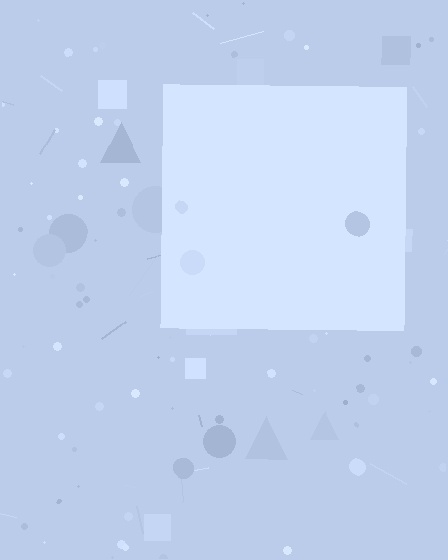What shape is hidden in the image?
A square is hidden in the image.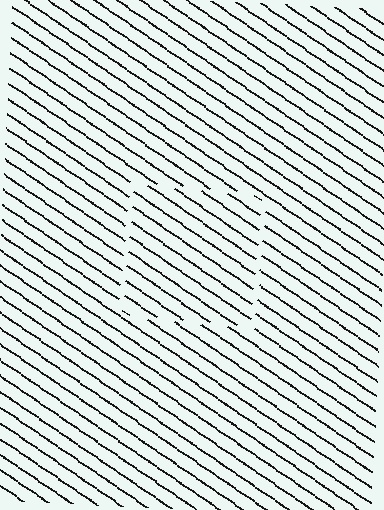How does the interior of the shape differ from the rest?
The interior of the shape contains the same grating, shifted by half a period — the contour is defined by the phase discontinuity where line-ends from the inner and outer gratings abut.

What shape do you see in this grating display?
An illusory square. The interior of the shape contains the same grating, shifted by half a period — the contour is defined by the phase discontinuity where line-ends from the inner and outer gratings abut.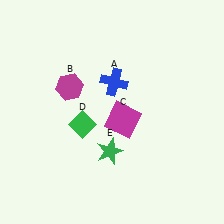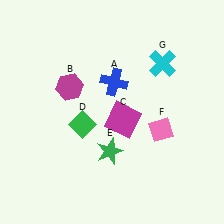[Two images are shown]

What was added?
A pink diamond (F), a cyan cross (G) were added in Image 2.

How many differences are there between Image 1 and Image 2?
There are 2 differences between the two images.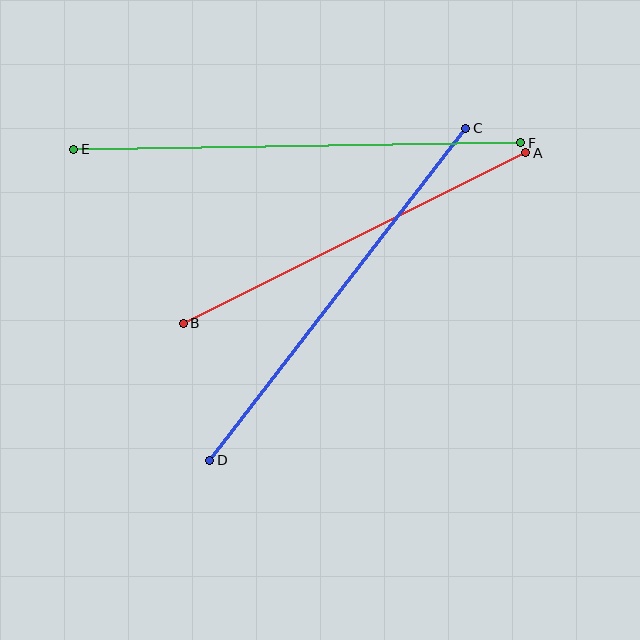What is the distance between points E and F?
The distance is approximately 447 pixels.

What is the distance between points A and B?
The distance is approximately 383 pixels.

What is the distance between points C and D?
The distance is approximately 419 pixels.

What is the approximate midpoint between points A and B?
The midpoint is at approximately (355, 238) pixels.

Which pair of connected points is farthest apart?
Points E and F are farthest apart.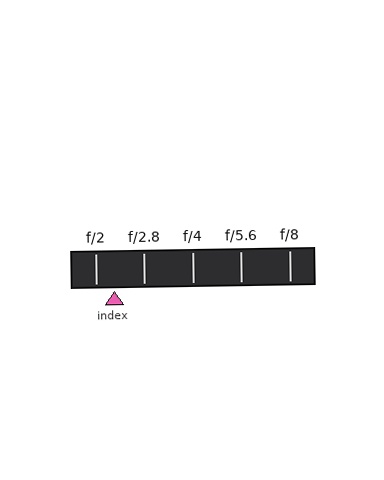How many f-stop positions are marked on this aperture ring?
There are 5 f-stop positions marked.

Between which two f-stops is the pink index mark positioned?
The index mark is between f/2 and f/2.8.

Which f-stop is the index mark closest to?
The index mark is closest to f/2.